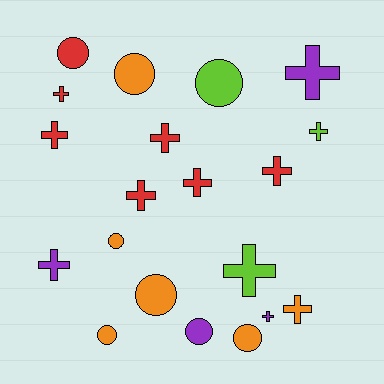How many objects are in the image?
There are 20 objects.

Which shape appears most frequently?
Cross, with 12 objects.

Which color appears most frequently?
Red, with 7 objects.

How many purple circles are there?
There is 1 purple circle.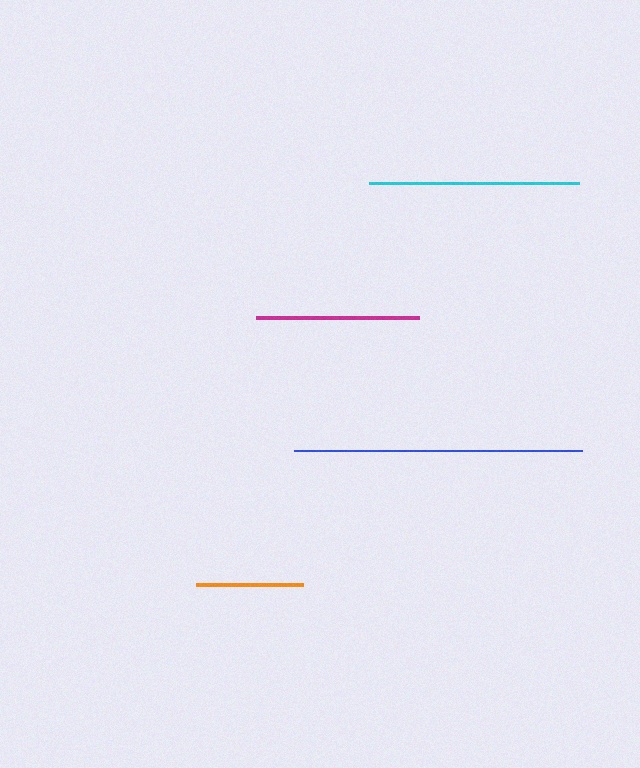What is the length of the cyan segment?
The cyan segment is approximately 211 pixels long.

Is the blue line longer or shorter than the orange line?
The blue line is longer than the orange line.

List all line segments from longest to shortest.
From longest to shortest: blue, cyan, magenta, orange.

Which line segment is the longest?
The blue line is the longest at approximately 288 pixels.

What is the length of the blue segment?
The blue segment is approximately 288 pixels long.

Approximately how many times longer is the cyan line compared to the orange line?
The cyan line is approximately 2.0 times the length of the orange line.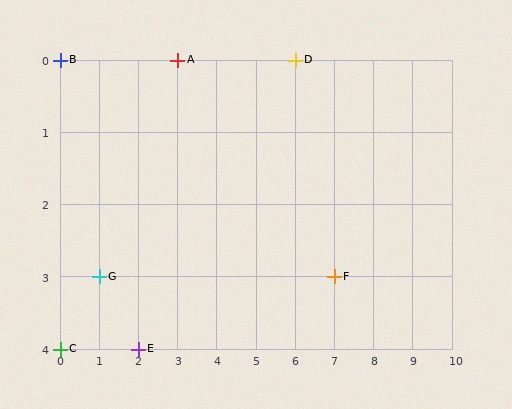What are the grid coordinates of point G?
Point G is at grid coordinates (1, 3).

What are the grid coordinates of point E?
Point E is at grid coordinates (2, 4).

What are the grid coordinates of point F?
Point F is at grid coordinates (7, 3).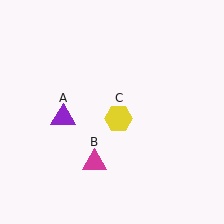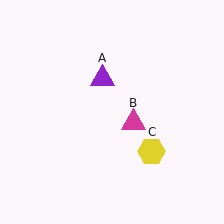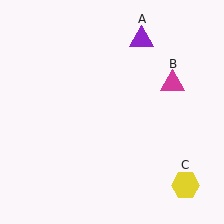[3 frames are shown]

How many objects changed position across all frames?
3 objects changed position: purple triangle (object A), magenta triangle (object B), yellow hexagon (object C).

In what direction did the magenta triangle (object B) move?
The magenta triangle (object B) moved up and to the right.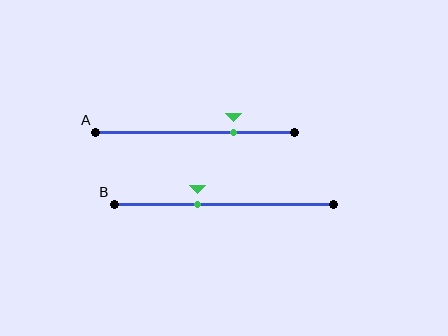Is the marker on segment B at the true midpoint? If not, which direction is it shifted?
No, the marker on segment B is shifted to the left by about 12% of the segment length.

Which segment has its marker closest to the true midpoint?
Segment B has its marker closest to the true midpoint.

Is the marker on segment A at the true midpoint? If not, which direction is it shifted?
No, the marker on segment A is shifted to the right by about 19% of the segment length.